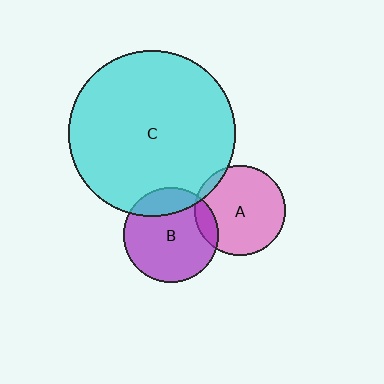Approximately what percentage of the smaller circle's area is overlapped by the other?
Approximately 10%.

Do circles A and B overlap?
Yes.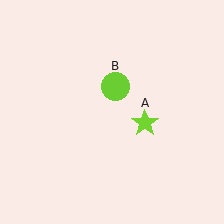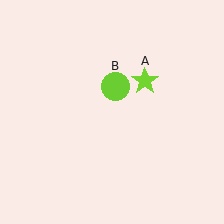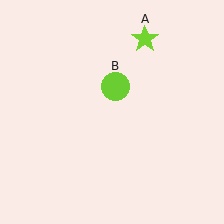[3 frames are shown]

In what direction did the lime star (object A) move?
The lime star (object A) moved up.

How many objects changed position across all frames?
1 object changed position: lime star (object A).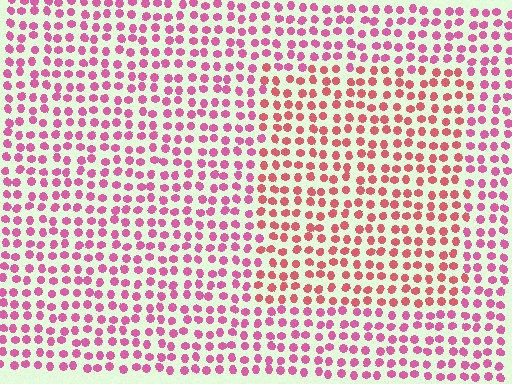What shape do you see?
I see a rectangle.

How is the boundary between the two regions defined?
The boundary is defined purely by a slight shift in hue (about 27 degrees). Spacing, size, and orientation are identical on both sides.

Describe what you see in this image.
The image is filled with small pink elements in a uniform arrangement. A rectangle-shaped region is visible where the elements are tinted to a slightly different hue, forming a subtle color boundary.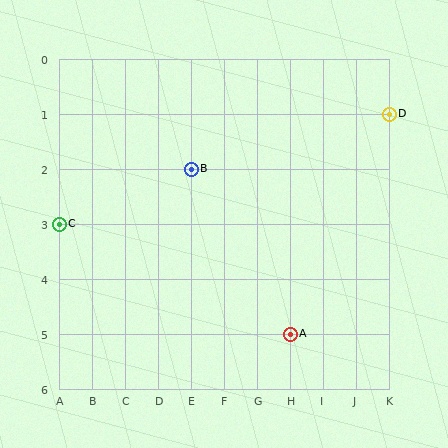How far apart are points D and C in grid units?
Points D and C are 10 columns and 2 rows apart (about 10.2 grid units diagonally).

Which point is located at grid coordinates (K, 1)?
Point D is at (K, 1).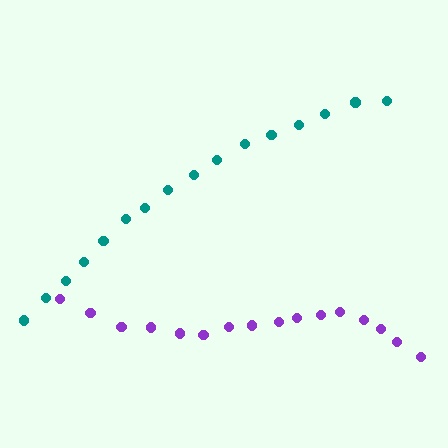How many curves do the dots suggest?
There are 2 distinct paths.